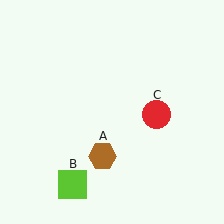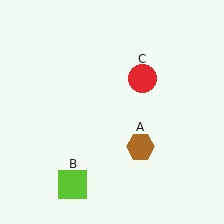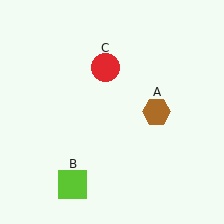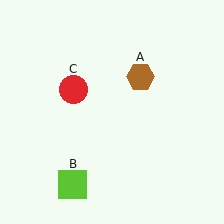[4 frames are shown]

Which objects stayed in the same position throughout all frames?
Lime square (object B) remained stationary.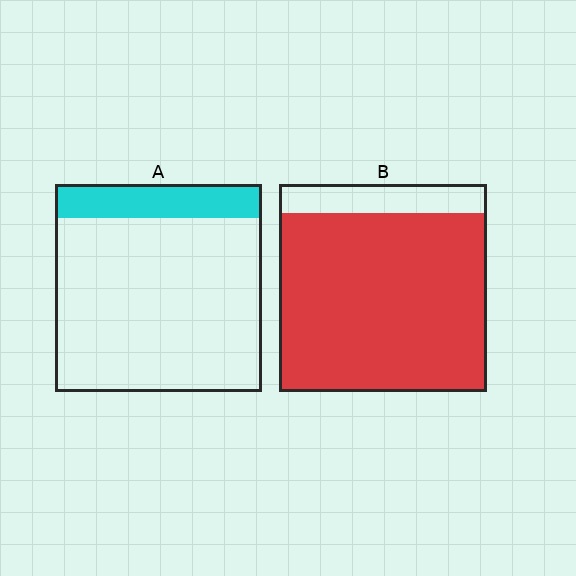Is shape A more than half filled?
No.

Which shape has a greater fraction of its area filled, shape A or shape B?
Shape B.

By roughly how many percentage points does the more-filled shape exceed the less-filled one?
By roughly 70 percentage points (B over A).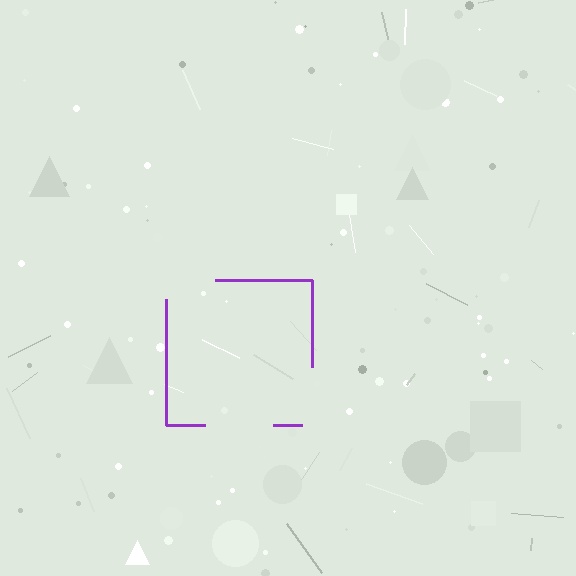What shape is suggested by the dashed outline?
The dashed outline suggests a square.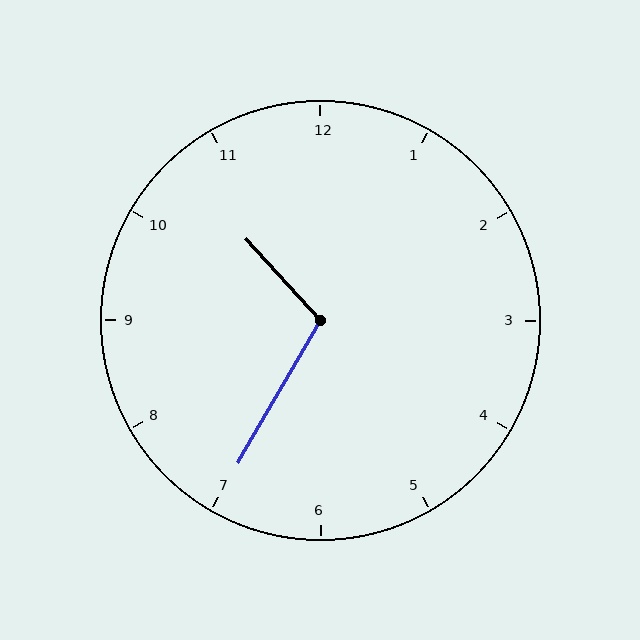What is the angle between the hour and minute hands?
Approximately 108 degrees.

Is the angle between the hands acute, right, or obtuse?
It is obtuse.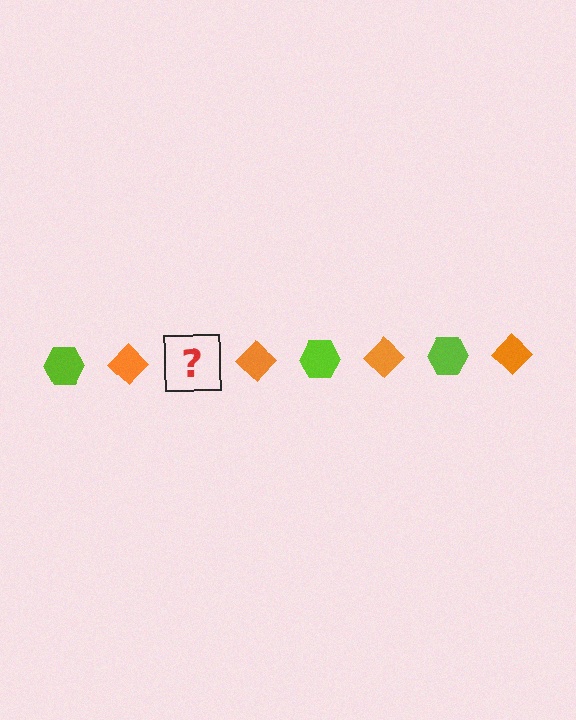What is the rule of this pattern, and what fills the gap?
The rule is that the pattern alternates between lime hexagon and orange diamond. The gap should be filled with a lime hexagon.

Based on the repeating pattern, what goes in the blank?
The blank should be a lime hexagon.